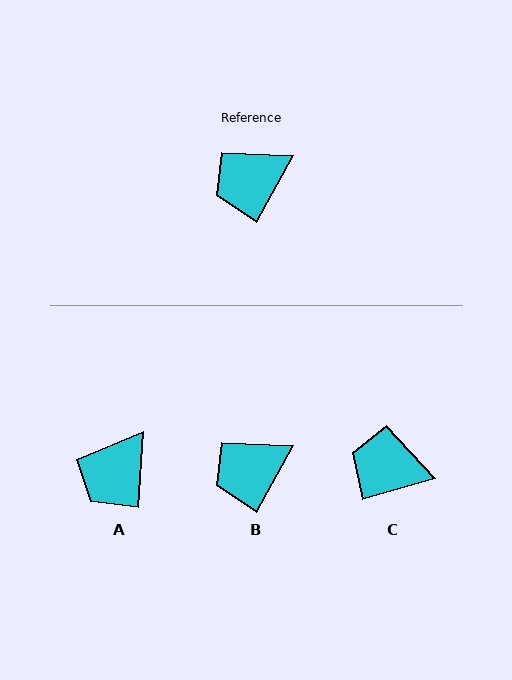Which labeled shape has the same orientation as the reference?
B.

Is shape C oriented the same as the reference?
No, it is off by about 45 degrees.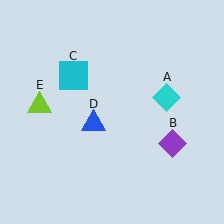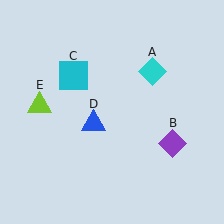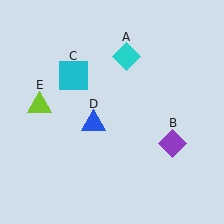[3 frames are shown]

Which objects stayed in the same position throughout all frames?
Purple diamond (object B) and cyan square (object C) and blue triangle (object D) and lime triangle (object E) remained stationary.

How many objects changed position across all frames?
1 object changed position: cyan diamond (object A).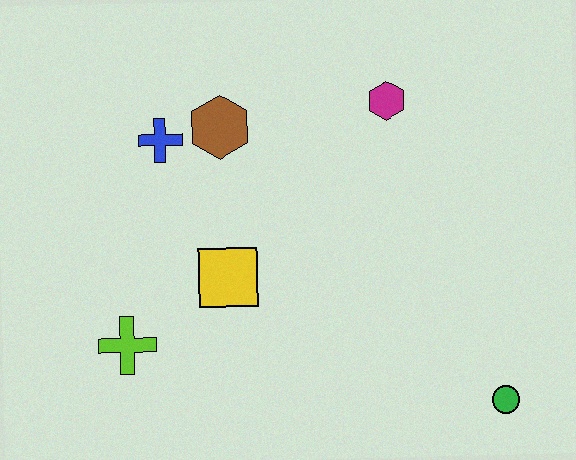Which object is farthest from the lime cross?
The green circle is farthest from the lime cross.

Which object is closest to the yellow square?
The lime cross is closest to the yellow square.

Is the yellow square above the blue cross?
No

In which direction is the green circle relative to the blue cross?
The green circle is to the right of the blue cross.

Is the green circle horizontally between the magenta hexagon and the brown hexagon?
No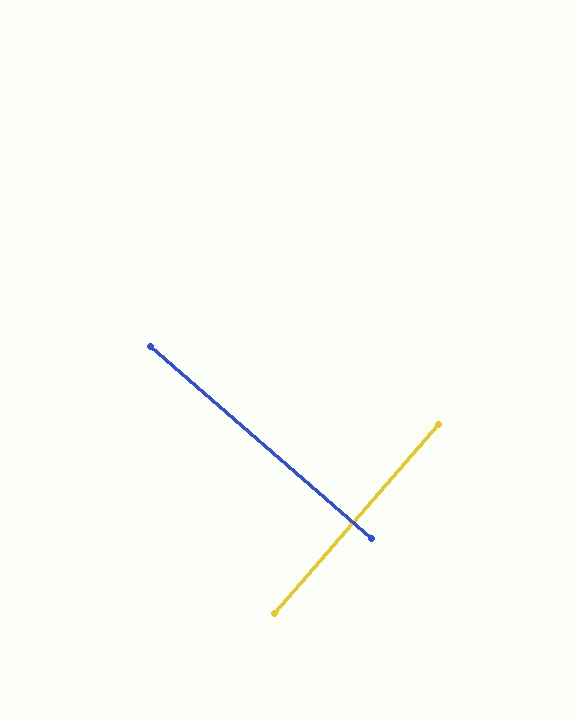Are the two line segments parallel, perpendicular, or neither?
Perpendicular — they meet at approximately 90°.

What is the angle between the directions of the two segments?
Approximately 90 degrees.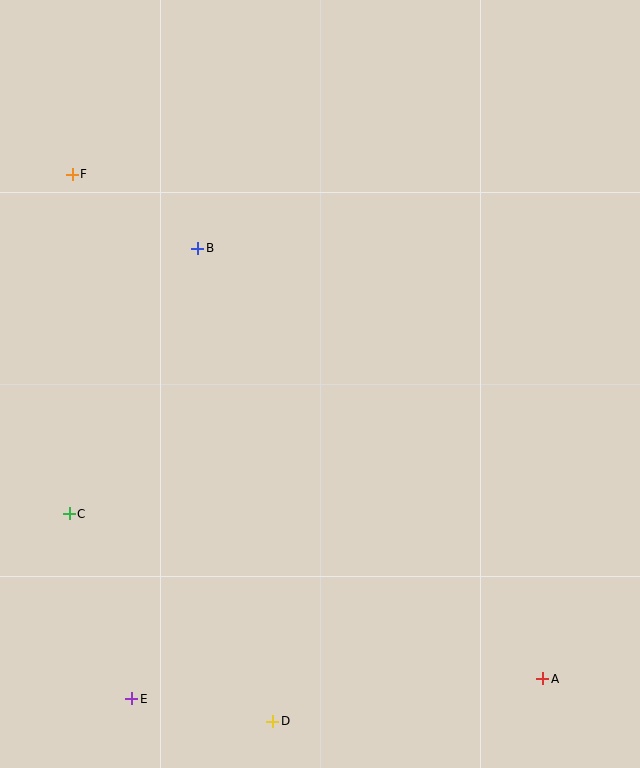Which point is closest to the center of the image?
Point B at (198, 248) is closest to the center.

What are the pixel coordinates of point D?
Point D is at (273, 721).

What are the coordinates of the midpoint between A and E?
The midpoint between A and E is at (337, 689).